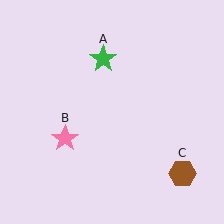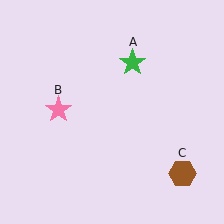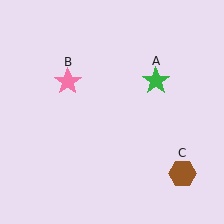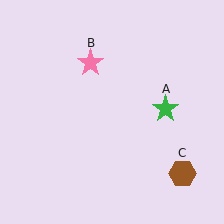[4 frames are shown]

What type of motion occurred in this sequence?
The green star (object A), pink star (object B) rotated clockwise around the center of the scene.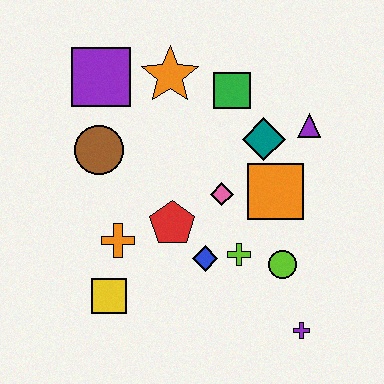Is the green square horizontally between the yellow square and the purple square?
No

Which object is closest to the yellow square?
The orange cross is closest to the yellow square.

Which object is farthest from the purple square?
The purple cross is farthest from the purple square.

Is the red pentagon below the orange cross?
No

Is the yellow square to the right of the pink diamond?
No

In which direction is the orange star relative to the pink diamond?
The orange star is above the pink diamond.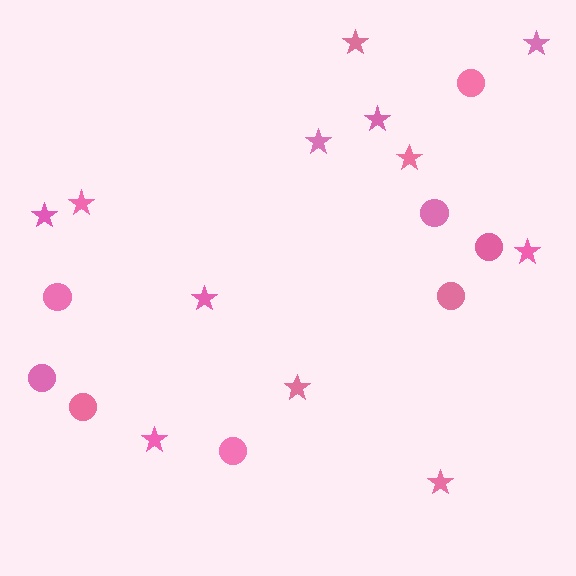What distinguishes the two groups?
There are 2 groups: one group of circles (8) and one group of stars (12).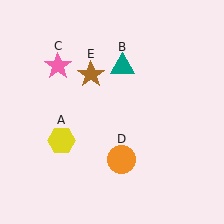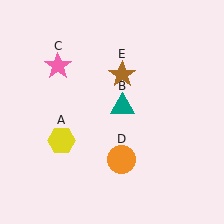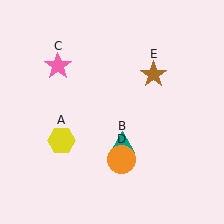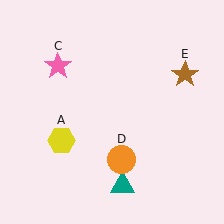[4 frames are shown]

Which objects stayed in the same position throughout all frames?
Yellow hexagon (object A) and pink star (object C) and orange circle (object D) remained stationary.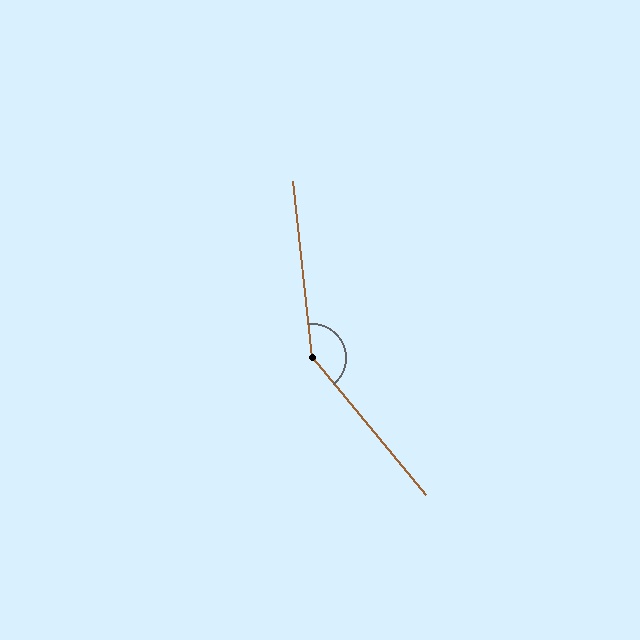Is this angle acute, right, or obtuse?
It is obtuse.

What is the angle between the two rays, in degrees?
Approximately 146 degrees.